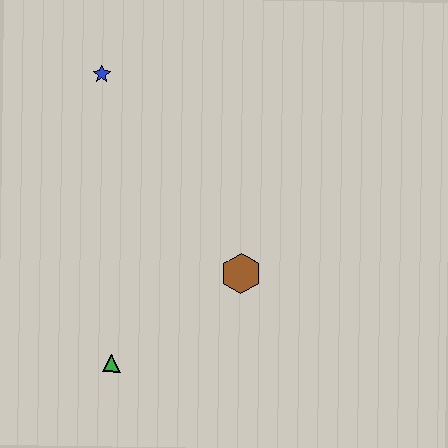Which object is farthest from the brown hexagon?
The blue star is farthest from the brown hexagon.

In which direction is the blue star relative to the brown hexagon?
The blue star is above the brown hexagon.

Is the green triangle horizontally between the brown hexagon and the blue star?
Yes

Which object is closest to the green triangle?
The brown hexagon is closest to the green triangle.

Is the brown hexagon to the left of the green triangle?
No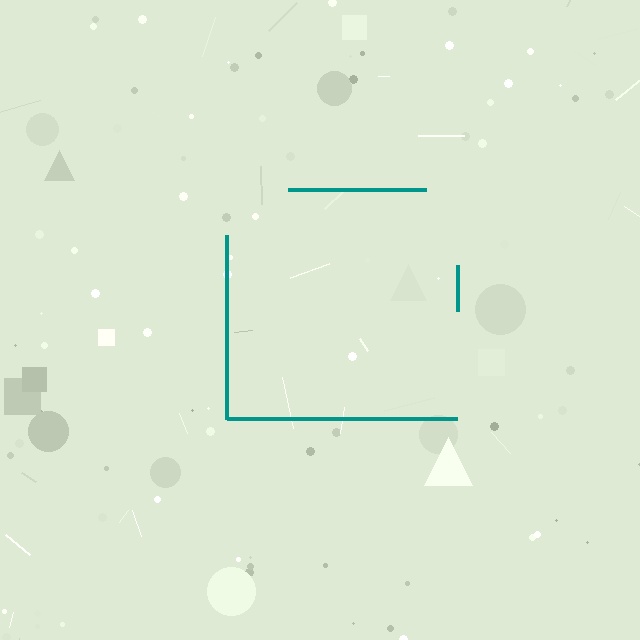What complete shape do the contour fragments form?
The contour fragments form a square.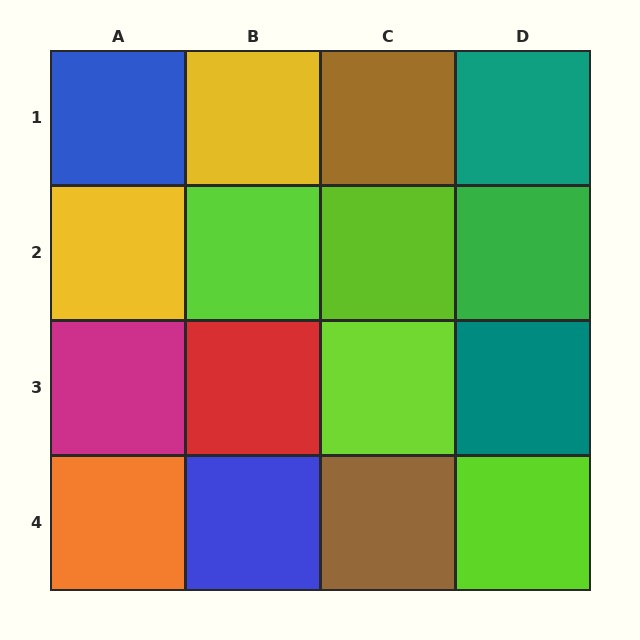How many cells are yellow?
2 cells are yellow.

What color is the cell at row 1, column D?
Teal.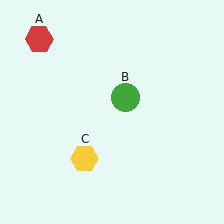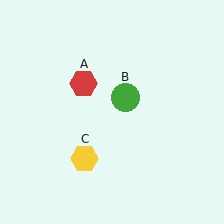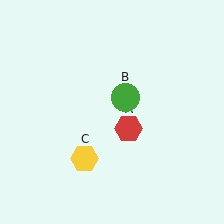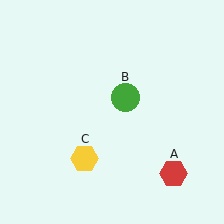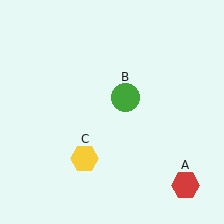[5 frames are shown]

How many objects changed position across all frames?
1 object changed position: red hexagon (object A).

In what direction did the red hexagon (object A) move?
The red hexagon (object A) moved down and to the right.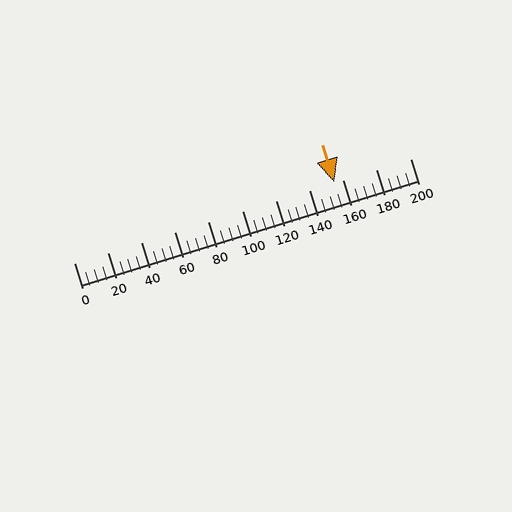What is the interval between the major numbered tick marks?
The major tick marks are spaced 20 units apart.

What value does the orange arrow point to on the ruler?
The orange arrow points to approximately 155.